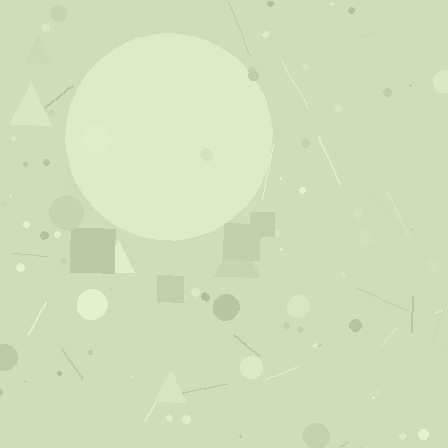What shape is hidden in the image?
A circle is hidden in the image.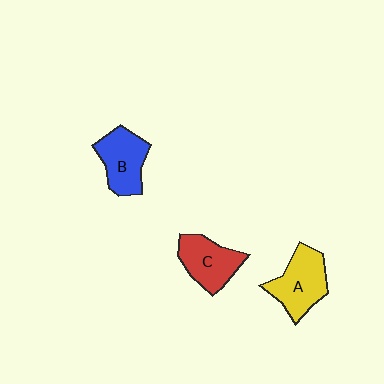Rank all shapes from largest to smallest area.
From largest to smallest: A (yellow), B (blue), C (red).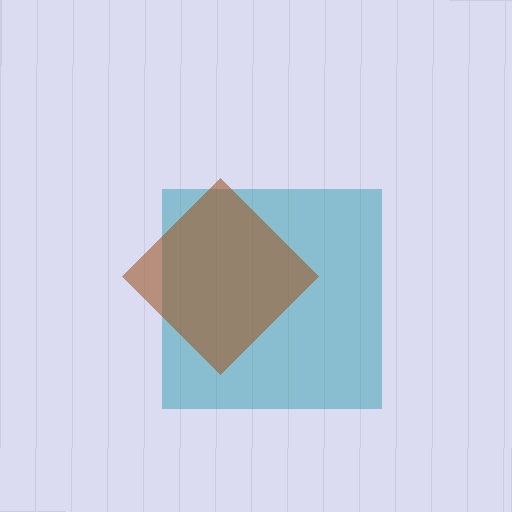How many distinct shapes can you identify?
There are 2 distinct shapes: a teal square, a brown diamond.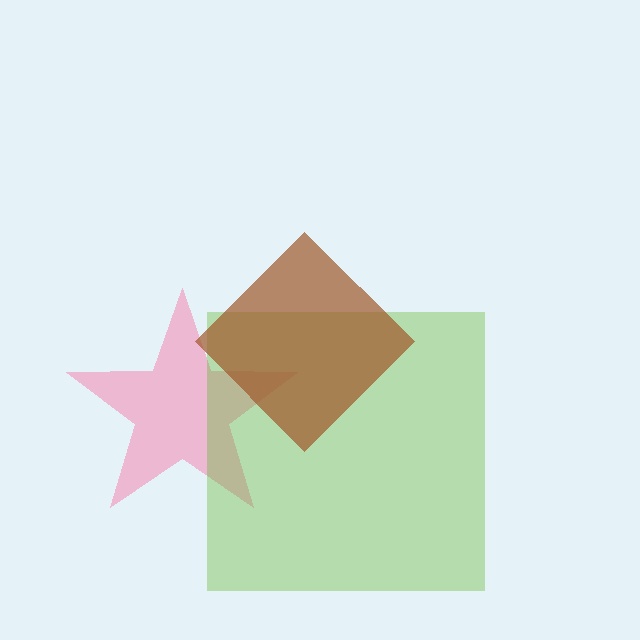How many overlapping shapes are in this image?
There are 3 overlapping shapes in the image.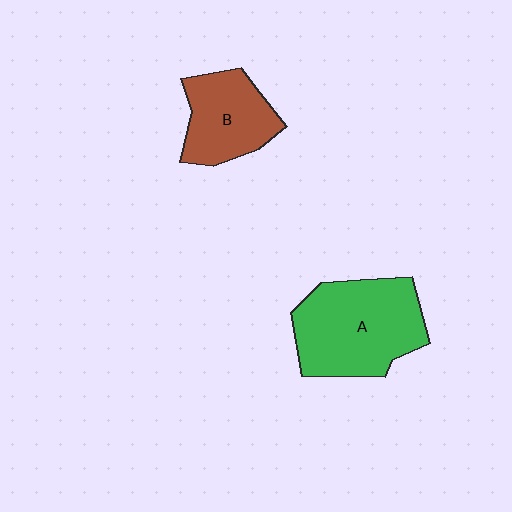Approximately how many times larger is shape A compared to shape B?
Approximately 1.6 times.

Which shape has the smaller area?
Shape B (brown).